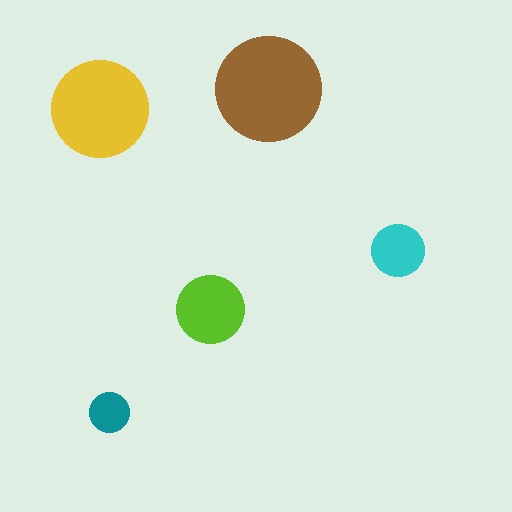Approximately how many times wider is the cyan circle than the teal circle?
About 1.5 times wider.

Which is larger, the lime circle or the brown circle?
The brown one.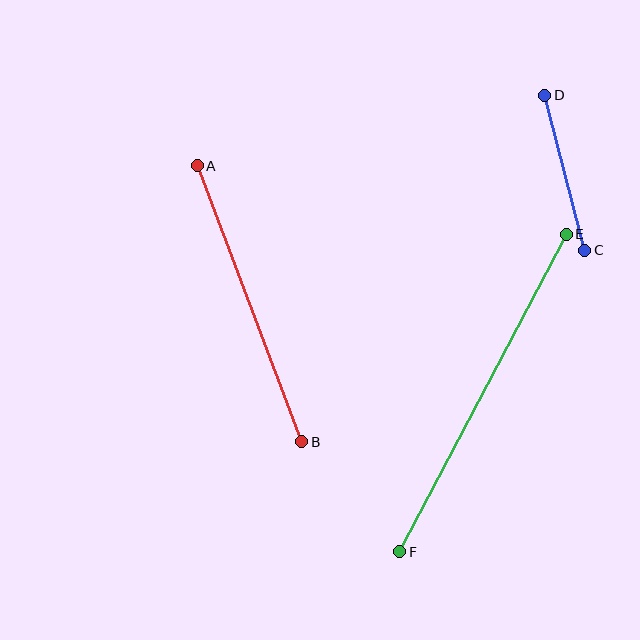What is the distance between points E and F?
The distance is approximately 359 pixels.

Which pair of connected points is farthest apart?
Points E and F are farthest apart.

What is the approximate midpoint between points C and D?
The midpoint is at approximately (565, 173) pixels.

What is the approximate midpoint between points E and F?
The midpoint is at approximately (483, 393) pixels.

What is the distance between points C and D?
The distance is approximately 160 pixels.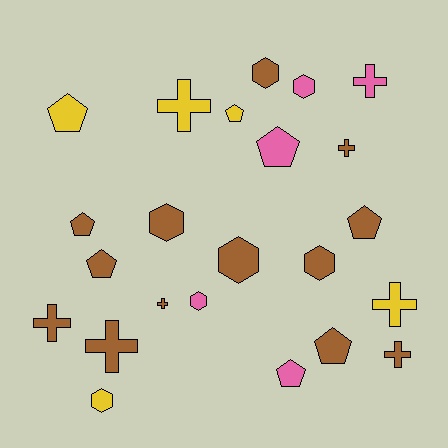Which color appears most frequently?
Brown, with 13 objects.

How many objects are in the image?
There are 23 objects.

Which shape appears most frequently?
Pentagon, with 8 objects.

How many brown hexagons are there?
There are 4 brown hexagons.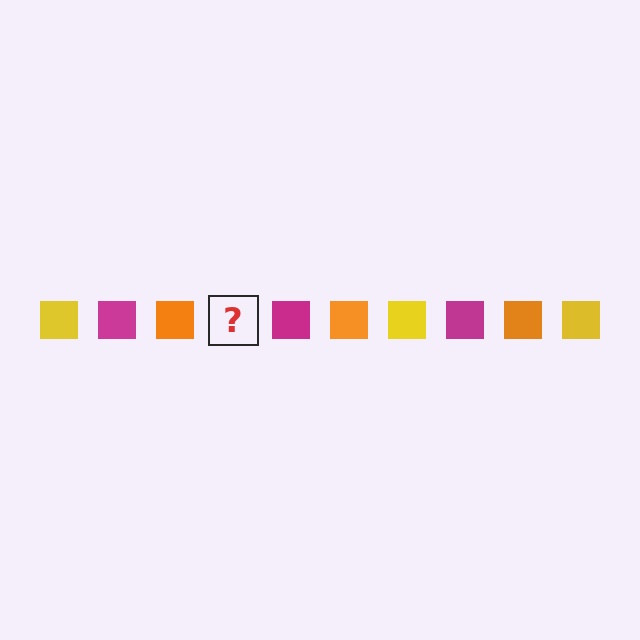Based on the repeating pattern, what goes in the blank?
The blank should be a yellow square.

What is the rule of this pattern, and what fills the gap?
The rule is that the pattern cycles through yellow, magenta, orange squares. The gap should be filled with a yellow square.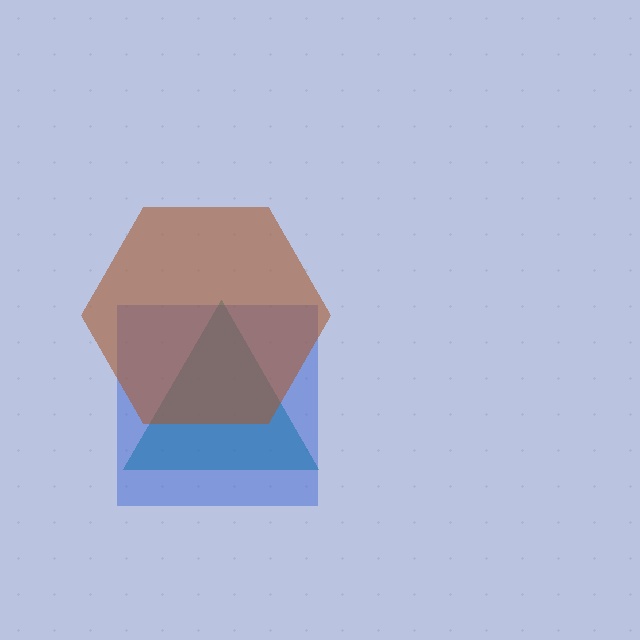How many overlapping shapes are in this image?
There are 3 overlapping shapes in the image.